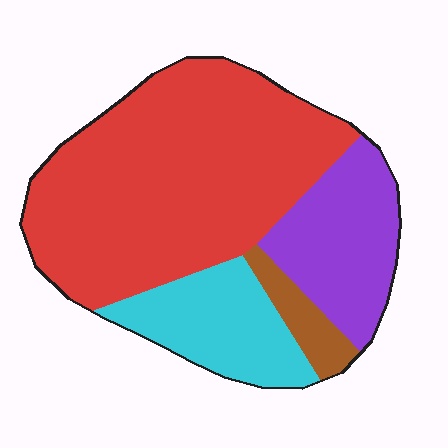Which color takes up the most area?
Red, at roughly 60%.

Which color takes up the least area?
Brown, at roughly 5%.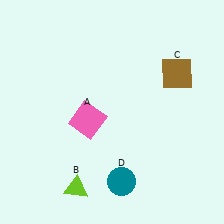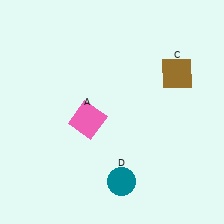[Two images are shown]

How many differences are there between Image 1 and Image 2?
There is 1 difference between the two images.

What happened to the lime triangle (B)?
The lime triangle (B) was removed in Image 2. It was in the bottom-left area of Image 1.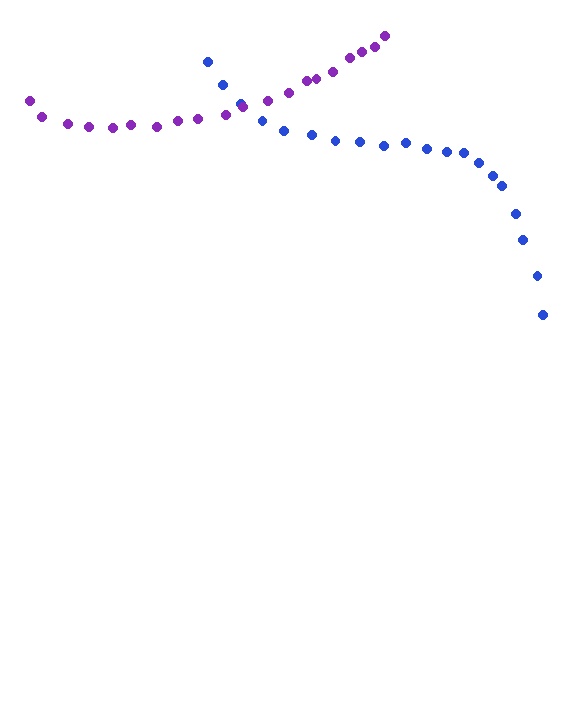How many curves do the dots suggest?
There are 2 distinct paths.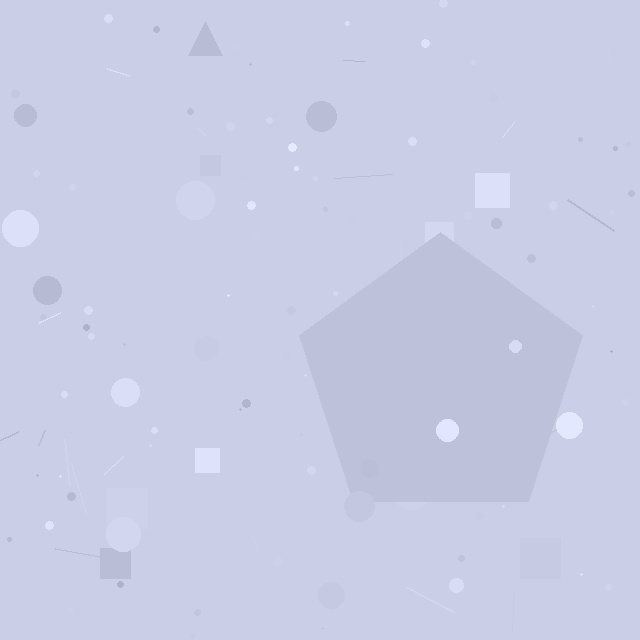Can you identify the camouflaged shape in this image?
The camouflaged shape is a pentagon.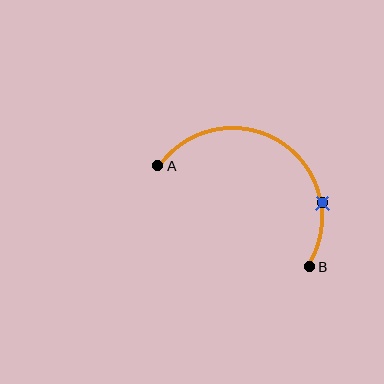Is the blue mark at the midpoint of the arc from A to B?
No. The blue mark lies on the arc but is closer to endpoint B. The arc midpoint would be at the point on the curve equidistant along the arc from both A and B.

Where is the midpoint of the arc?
The arc midpoint is the point on the curve farthest from the straight line joining A and B. It sits above that line.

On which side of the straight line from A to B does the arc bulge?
The arc bulges above the straight line connecting A and B.